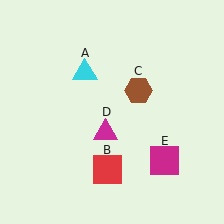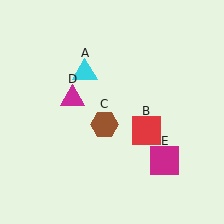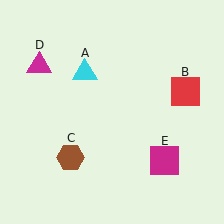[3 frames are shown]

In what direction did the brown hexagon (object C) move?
The brown hexagon (object C) moved down and to the left.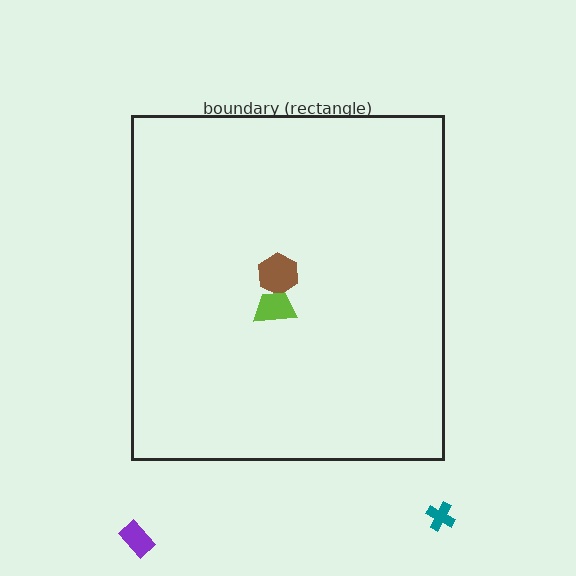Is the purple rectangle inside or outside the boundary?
Outside.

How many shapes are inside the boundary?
2 inside, 2 outside.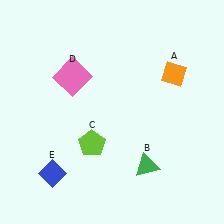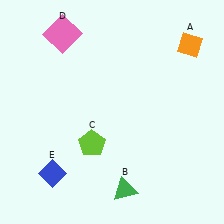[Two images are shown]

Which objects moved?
The objects that moved are: the orange diamond (A), the green triangle (B), the pink square (D).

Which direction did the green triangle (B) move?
The green triangle (B) moved down.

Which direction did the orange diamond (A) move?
The orange diamond (A) moved up.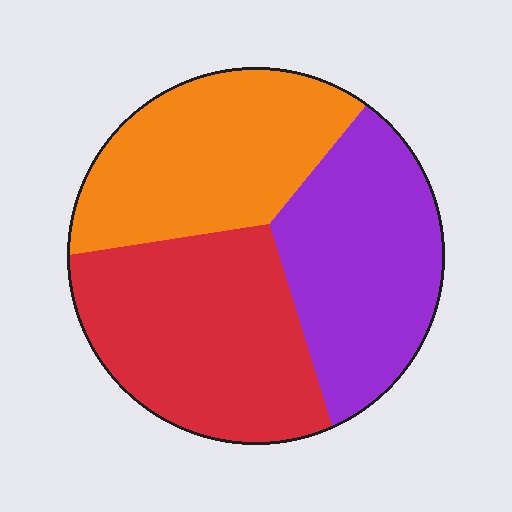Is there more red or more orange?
Red.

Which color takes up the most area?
Red, at roughly 35%.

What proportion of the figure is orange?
Orange takes up about one third (1/3) of the figure.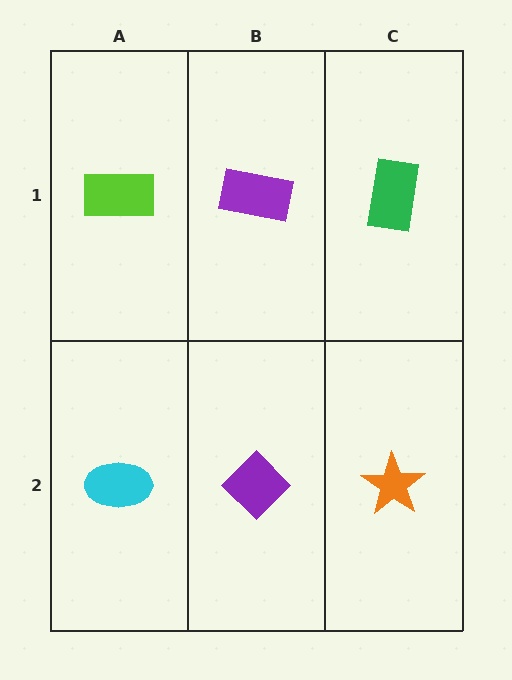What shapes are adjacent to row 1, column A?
A cyan ellipse (row 2, column A), a purple rectangle (row 1, column B).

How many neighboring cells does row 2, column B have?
3.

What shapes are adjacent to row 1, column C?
An orange star (row 2, column C), a purple rectangle (row 1, column B).